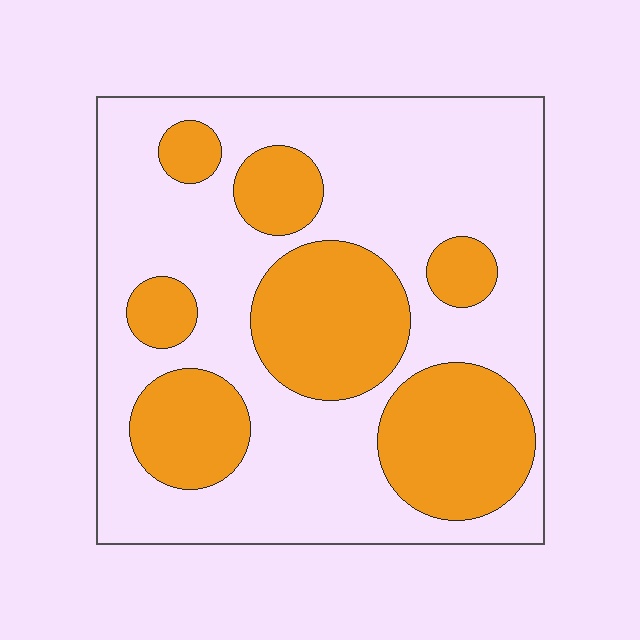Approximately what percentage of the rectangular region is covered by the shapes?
Approximately 35%.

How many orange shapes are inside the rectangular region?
7.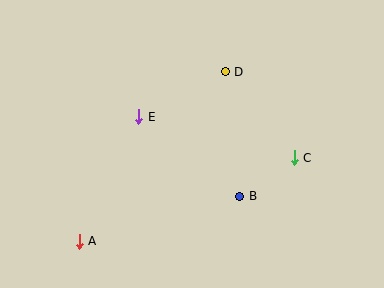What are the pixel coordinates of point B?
Point B is at (240, 196).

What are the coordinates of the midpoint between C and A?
The midpoint between C and A is at (187, 199).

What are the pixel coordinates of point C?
Point C is at (294, 158).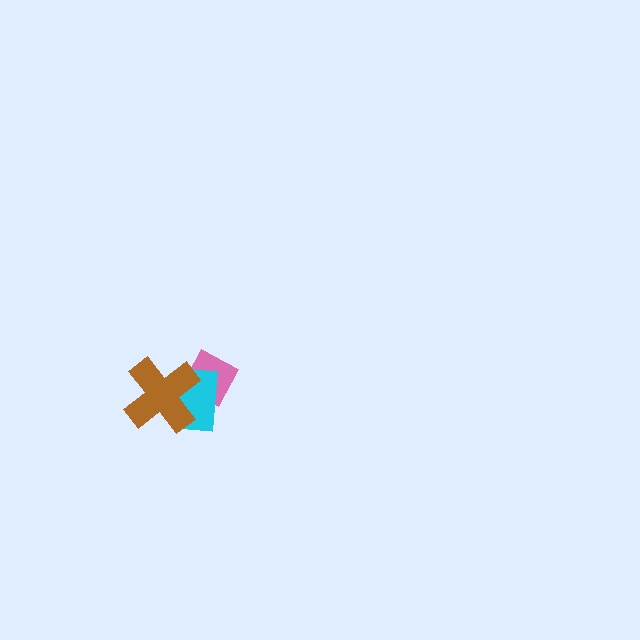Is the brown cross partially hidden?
No, no other shape covers it.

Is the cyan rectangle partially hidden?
Yes, it is partially covered by another shape.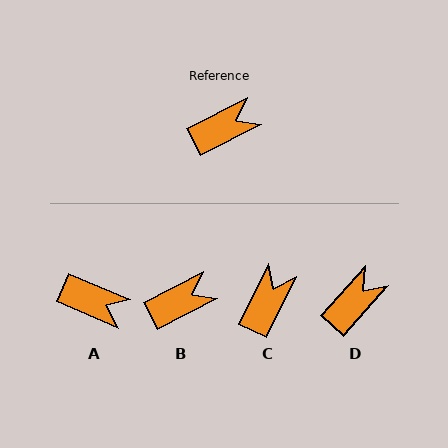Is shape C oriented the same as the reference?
No, it is off by about 36 degrees.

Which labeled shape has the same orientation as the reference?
B.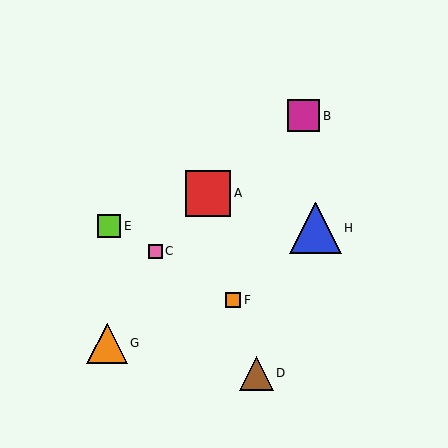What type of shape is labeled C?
Shape C is a pink square.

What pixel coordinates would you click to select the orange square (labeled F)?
Click at (233, 300) to select the orange square F.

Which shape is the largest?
The blue triangle (labeled H) is the largest.